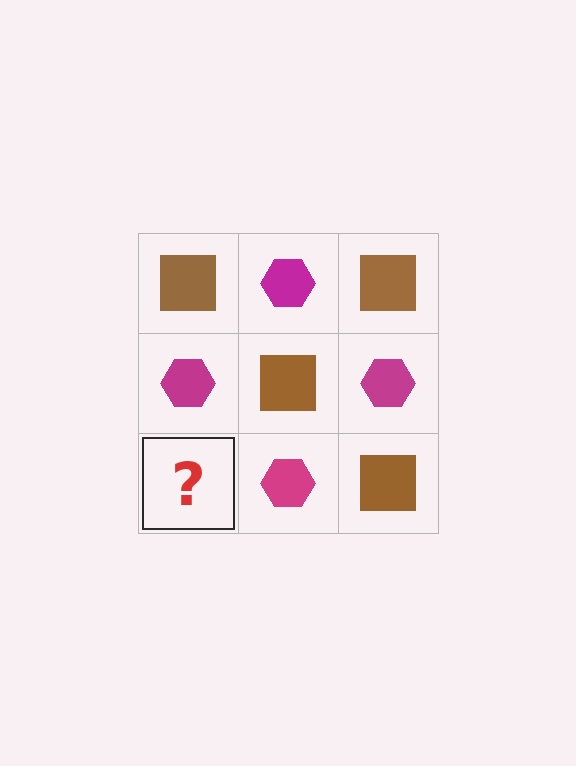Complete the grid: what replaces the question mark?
The question mark should be replaced with a brown square.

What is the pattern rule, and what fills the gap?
The rule is that it alternates brown square and magenta hexagon in a checkerboard pattern. The gap should be filled with a brown square.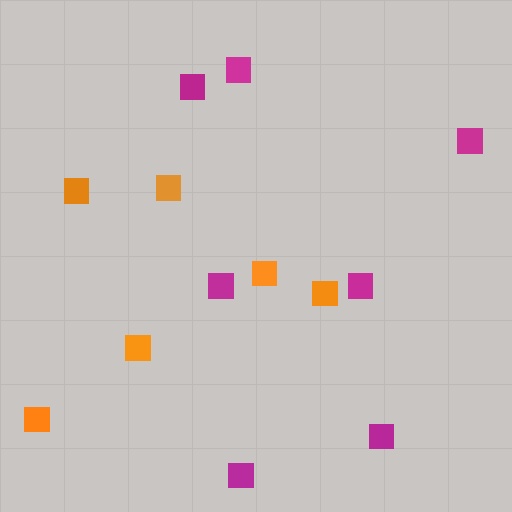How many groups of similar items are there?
There are 2 groups: one group of orange squares (6) and one group of magenta squares (7).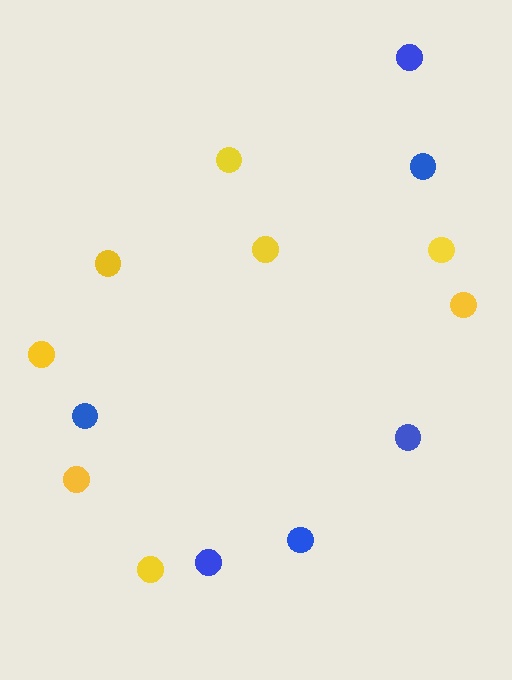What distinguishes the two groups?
There are 2 groups: one group of yellow circles (8) and one group of blue circles (6).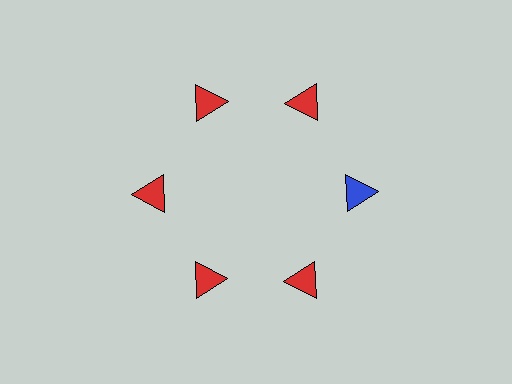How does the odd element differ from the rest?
It has a different color: blue instead of red.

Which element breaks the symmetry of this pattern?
The blue triangle at roughly the 3 o'clock position breaks the symmetry. All other shapes are red triangles.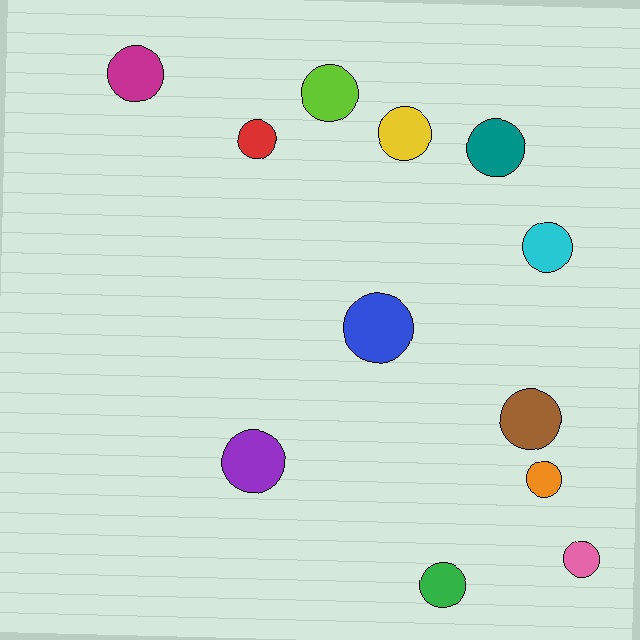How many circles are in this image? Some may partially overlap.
There are 12 circles.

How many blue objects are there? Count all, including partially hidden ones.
There is 1 blue object.